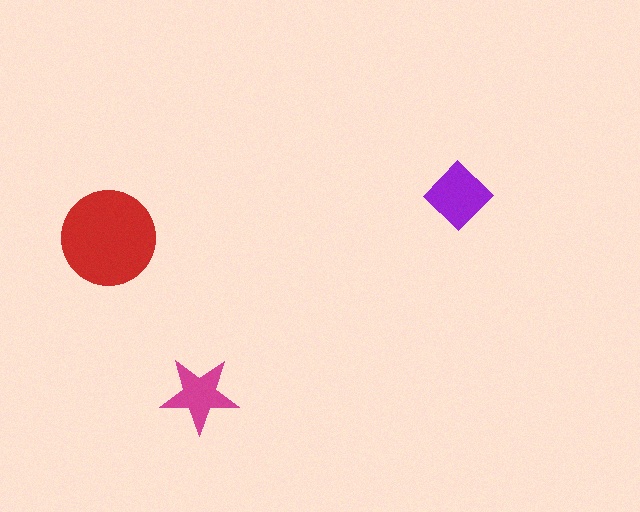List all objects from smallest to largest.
The magenta star, the purple diamond, the red circle.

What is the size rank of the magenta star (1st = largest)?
3rd.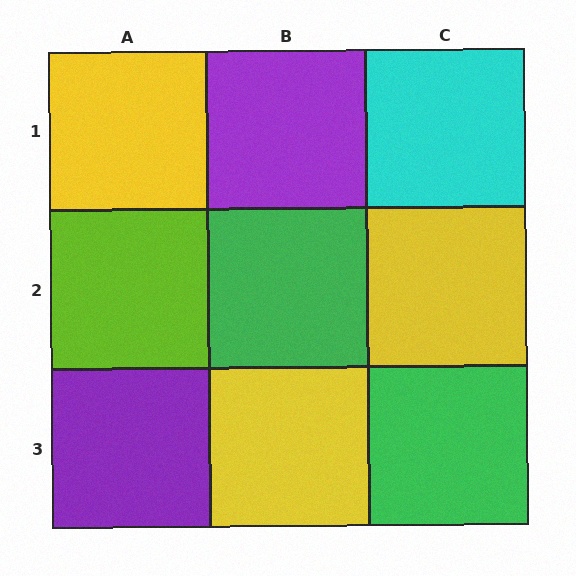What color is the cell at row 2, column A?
Lime.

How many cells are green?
2 cells are green.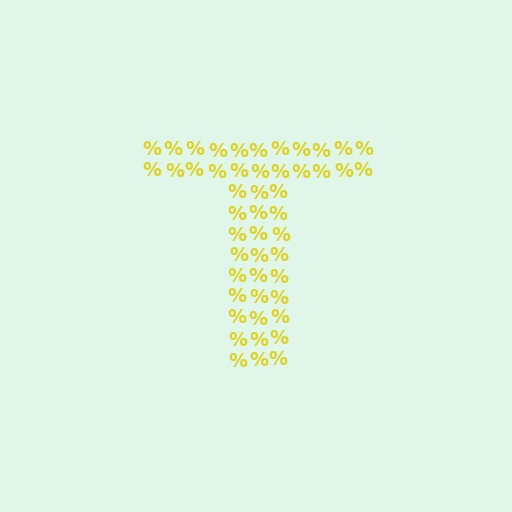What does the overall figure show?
The overall figure shows the letter T.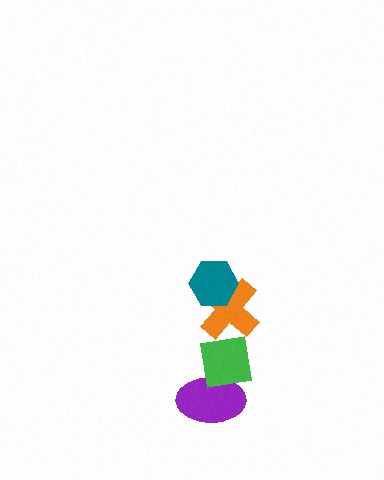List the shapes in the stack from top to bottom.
From top to bottom: the teal hexagon, the orange cross, the green square, the purple ellipse.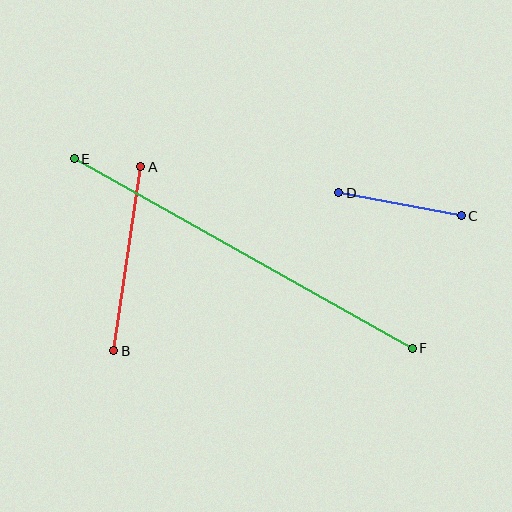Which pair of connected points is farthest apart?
Points E and F are farthest apart.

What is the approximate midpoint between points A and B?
The midpoint is at approximately (127, 259) pixels.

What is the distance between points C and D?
The distance is approximately 125 pixels.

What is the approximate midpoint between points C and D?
The midpoint is at approximately (400, 204) pixels.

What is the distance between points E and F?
The distance is approximately 387 pixels.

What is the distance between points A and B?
The distance is approximately 186 pixels.